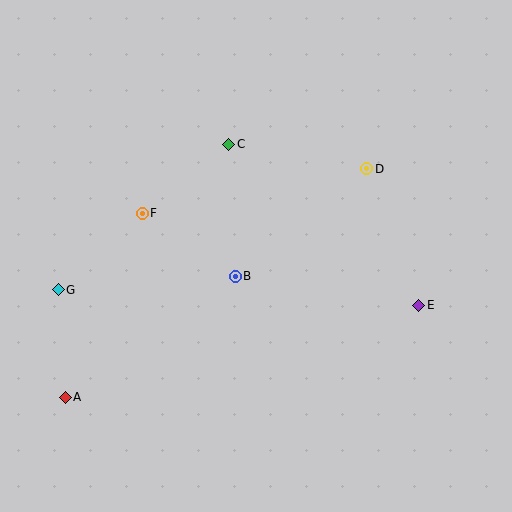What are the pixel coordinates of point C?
Point C is at (229, 144).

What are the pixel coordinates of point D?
Point D is at (367, 169).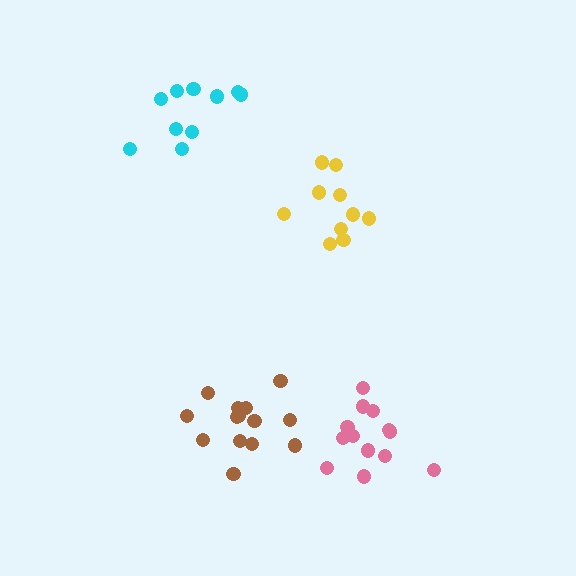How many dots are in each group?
Group 1: 10 dots, Group 2: 10 dots, Group 3: 14 dots, Group 4: 13 dots (47 total).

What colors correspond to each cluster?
The clusters are colored: yellow, cyan, brown, pink.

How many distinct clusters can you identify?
There are 4 distinct clusters.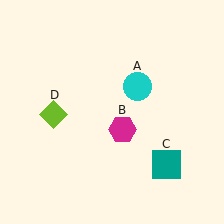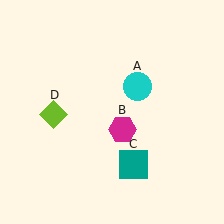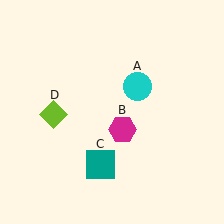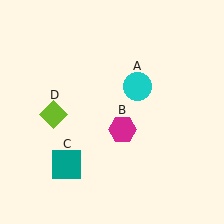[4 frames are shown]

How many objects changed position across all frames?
1 object changed position: teal square (object C).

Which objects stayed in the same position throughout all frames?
Cyan circle (object A) and magenta hexagon (object B) and lime diamond (object D) remained stationary.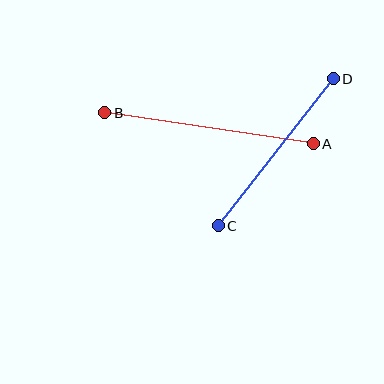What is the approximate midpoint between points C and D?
The midpoint is at approximately (276, 152) pixels.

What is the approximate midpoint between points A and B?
The midpoint is at approximately (209, 128) pixels.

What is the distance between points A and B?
The distance is approximately 210 pixels.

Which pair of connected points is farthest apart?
Points A and B are farthest apart.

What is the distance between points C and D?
The distance is approximately 187 pixels.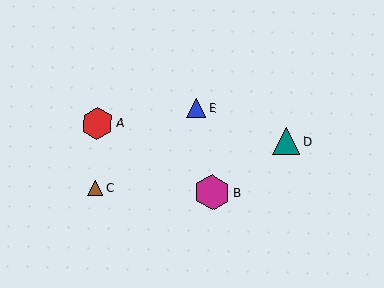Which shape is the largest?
The magenta hexagon (labeled B) is the largest.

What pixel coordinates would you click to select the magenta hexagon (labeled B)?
Click at (212, 192) to select the magenta hexagon B.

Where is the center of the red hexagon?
The center of the red hexagon is at (97, 123).